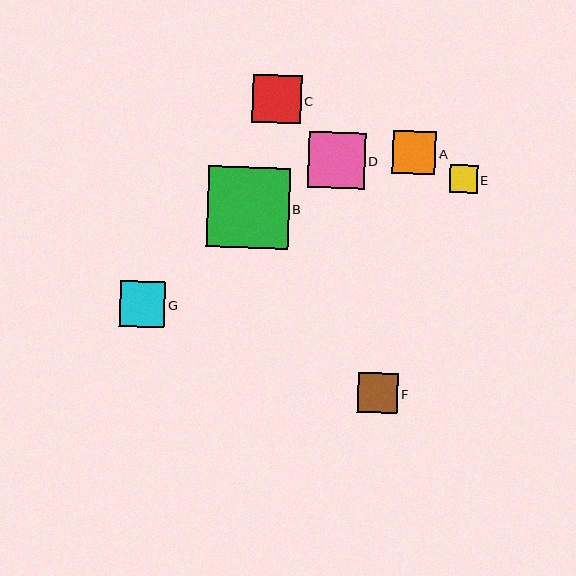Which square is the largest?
Square B is the largest with a size of approximately 82 pixels.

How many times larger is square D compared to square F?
Square D is approximately 1.4 times the size of square F.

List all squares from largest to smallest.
From largest to smallest: B, D, C, G, A, F, E.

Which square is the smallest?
Square E is the smallest with a size of approximately 27 pixels.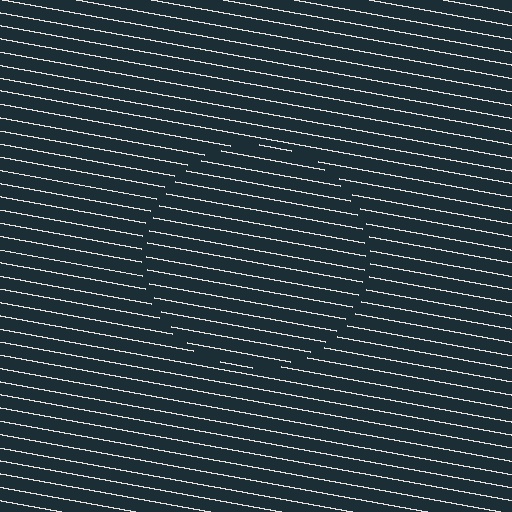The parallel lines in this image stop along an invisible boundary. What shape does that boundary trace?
An illusory circle. The interior of the shape contains the same grating, shifted by half a period — the contour is defined by the phase discontinuity where line-ends from the inner and outer gratings abut.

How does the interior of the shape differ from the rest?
The interior of the shape contains the same grating, shifted by half a period — the contour is defined by the phase discontinuity where line-ends from the inner and outer gratings abut.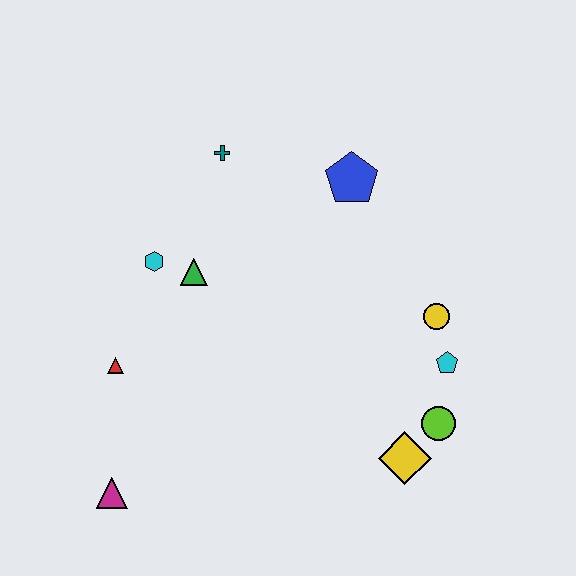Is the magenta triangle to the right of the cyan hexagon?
No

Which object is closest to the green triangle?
The cyan hexagon is closest to the green triangle.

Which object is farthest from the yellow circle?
The magenta triangle is farthest from the yellow circle.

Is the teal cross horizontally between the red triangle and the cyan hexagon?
No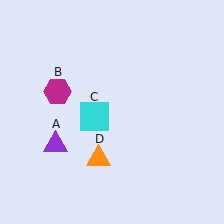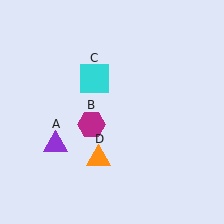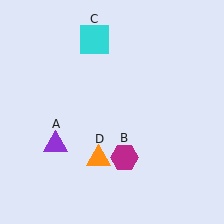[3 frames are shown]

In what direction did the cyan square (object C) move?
The cyan square (object C) moved up.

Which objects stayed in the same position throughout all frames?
Purple triangle (object A) and orange triangle (object D) remained stationary.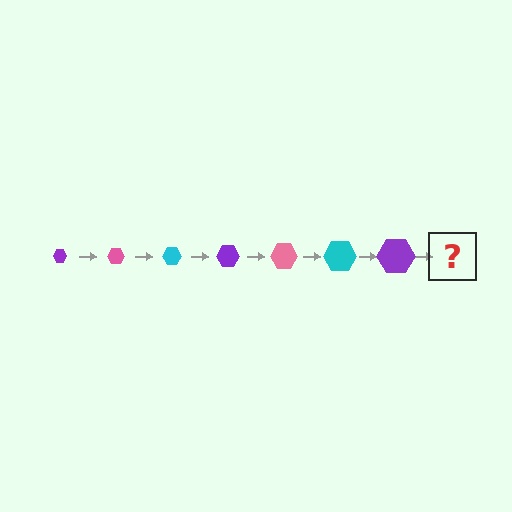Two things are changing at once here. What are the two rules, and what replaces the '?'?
The two rules are that the hexagon grows larger each step and the color cycles through purple, pink, and cyan. The '?' should be a pink hexagon, larger than the previous one.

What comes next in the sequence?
The next element should be a pink hexagon, larger than the previous one.